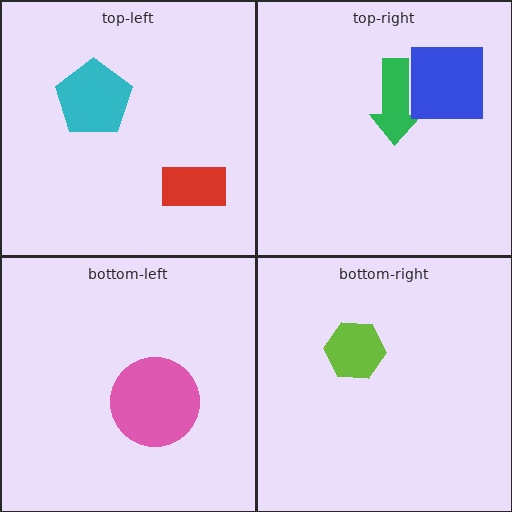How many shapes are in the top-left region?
2.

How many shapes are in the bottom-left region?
1.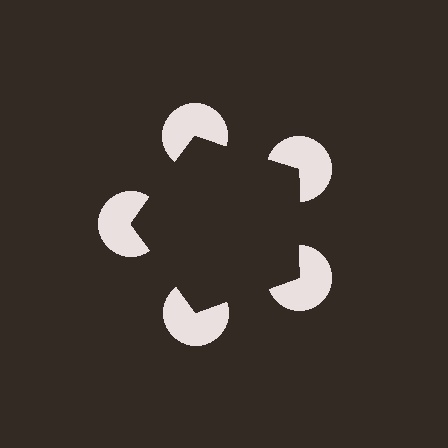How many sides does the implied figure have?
5 sides.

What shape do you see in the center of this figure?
An illusory pentagon — its edges are inferred from the aligned wedge cuts in the pac-man discs, not physically drawn.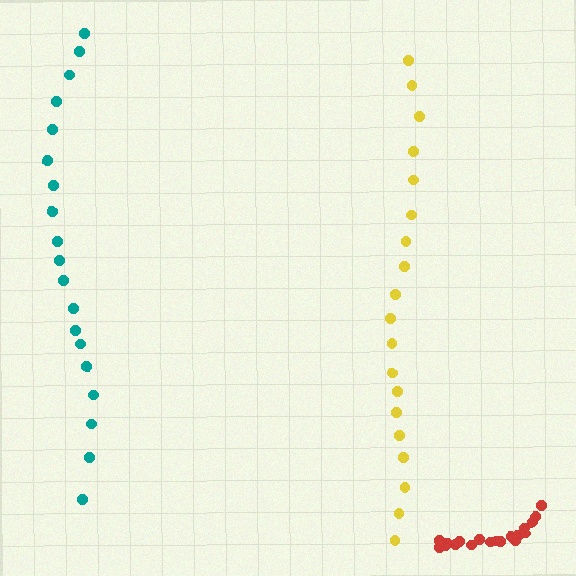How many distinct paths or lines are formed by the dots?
There are 3 distinct paths.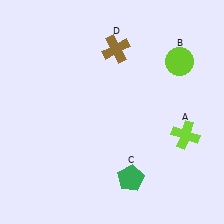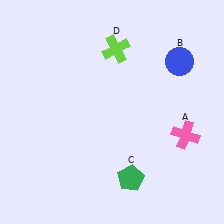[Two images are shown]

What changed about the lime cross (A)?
In Image 1, A is lime. In Image 2, it changed to pink.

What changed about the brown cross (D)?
In Image 1, D is brown. In Image 2, it changed to lime.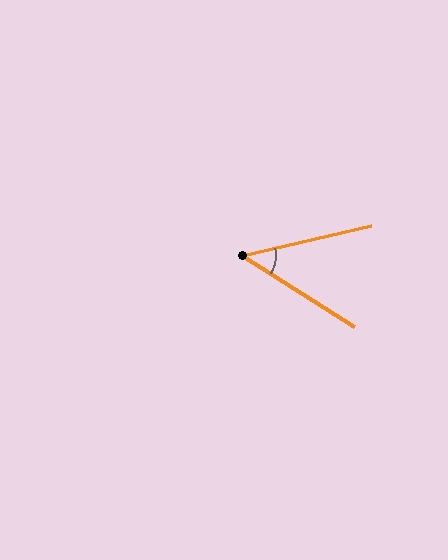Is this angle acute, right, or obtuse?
It is acute.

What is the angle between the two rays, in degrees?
Approximately 46 degrees.